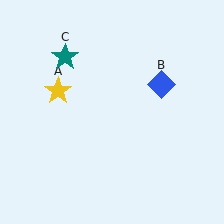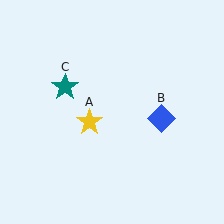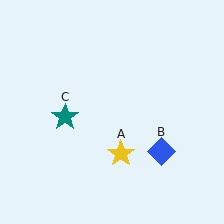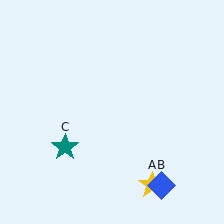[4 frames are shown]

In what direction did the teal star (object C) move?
The teal star (object C) moved down.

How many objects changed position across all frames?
3 objects changed position: yellow star (object A), blue diamond (object B), teal star (object C).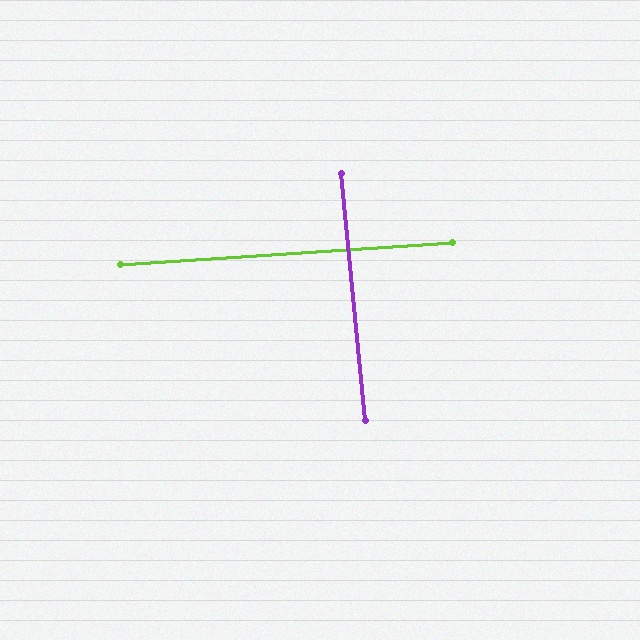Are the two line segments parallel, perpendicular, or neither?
Perpendicular — they meet at approximately 88°.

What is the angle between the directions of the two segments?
Approximately 88 degrees.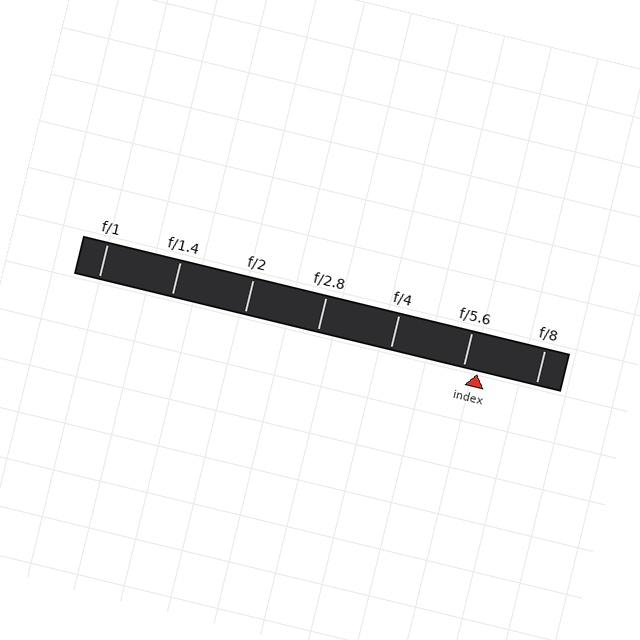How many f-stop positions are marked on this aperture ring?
There are 7 f-stop positions marked.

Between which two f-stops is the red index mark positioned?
The index mark is between f/5.6 and f/8.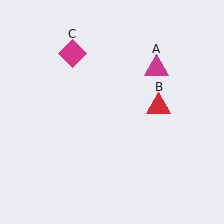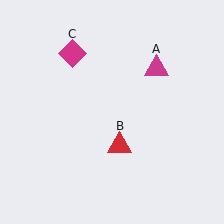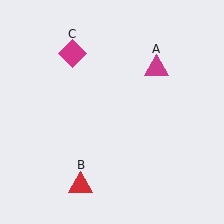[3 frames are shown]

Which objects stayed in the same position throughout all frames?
Magenta triangle (object A) and magenta diamond (object C) remained stationary.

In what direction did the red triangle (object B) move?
The red triangle (object B) moved down and to the left.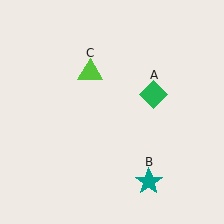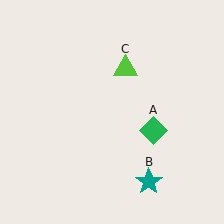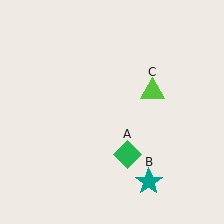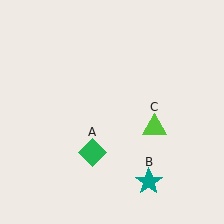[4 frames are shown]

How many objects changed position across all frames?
2 objects changed position: green diamond (object A), lime triangle (object C).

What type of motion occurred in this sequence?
The green diamond (object A), lime triangle (object C) rotated clockwise around the center of the scene.